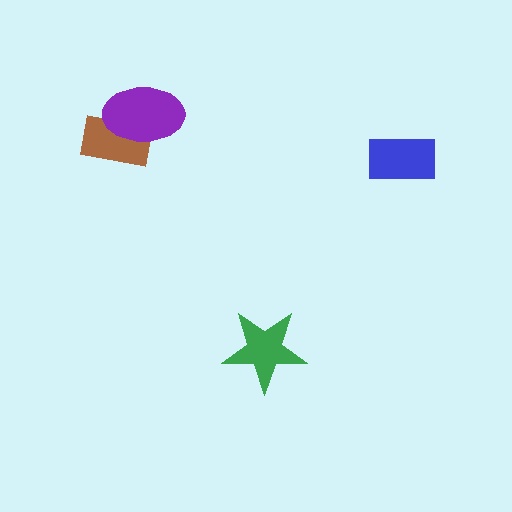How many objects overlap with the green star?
0 objects overlap with the green star.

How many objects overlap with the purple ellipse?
1 object overlaps with the purple ellipse.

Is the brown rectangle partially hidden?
Yes, it is partially covered by another shape.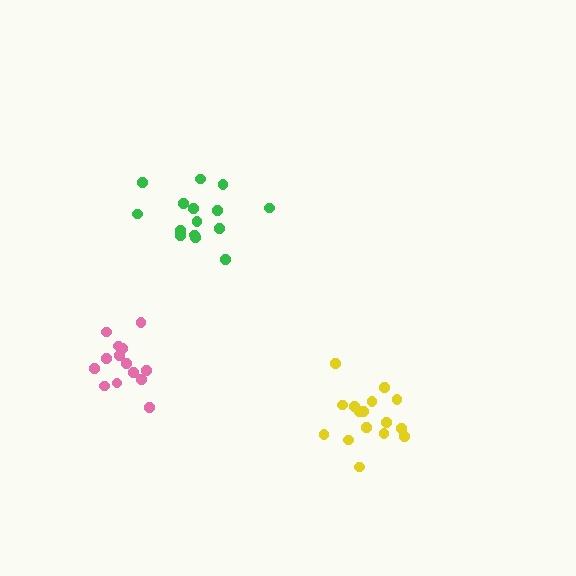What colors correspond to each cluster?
The clusters are colored: green, yellow, pink.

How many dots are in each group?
Group 1: 15 dots, Group 2: 16 dots, Group 3: 14 dots (45 total).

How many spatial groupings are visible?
There are 3 spatial groupings.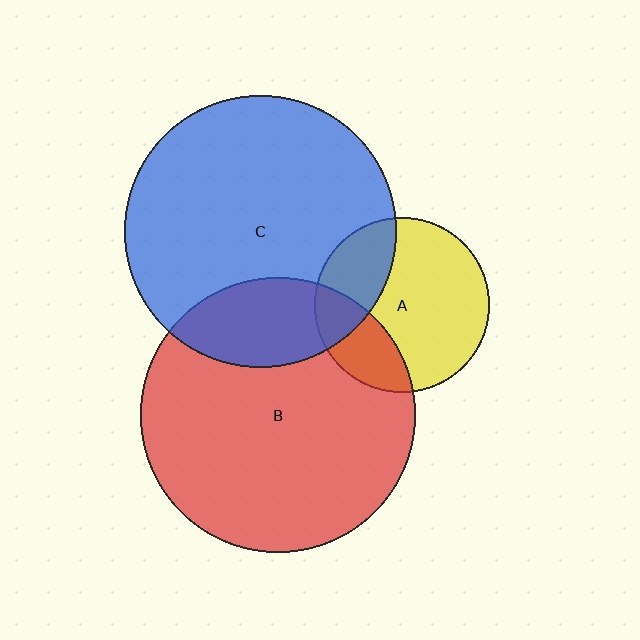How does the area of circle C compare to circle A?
Approximately 2.4 times.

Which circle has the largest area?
Circle B (red).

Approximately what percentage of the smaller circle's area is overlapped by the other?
Approximately 25%.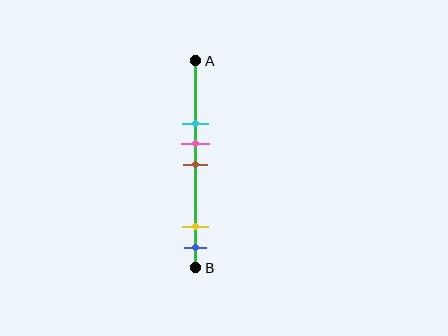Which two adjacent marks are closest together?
The pink and brown marks are the closest adjacent pair.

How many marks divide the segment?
There are 5 marks dividing the segment.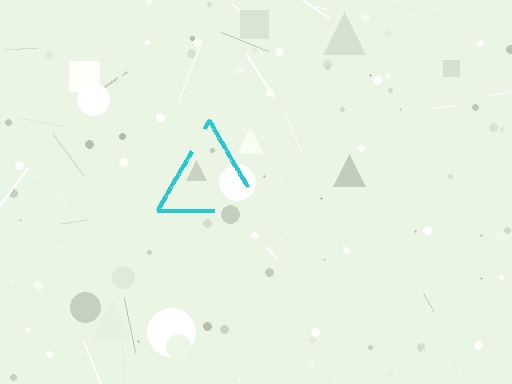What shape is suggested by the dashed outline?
The dashed outline suggests a triangle.